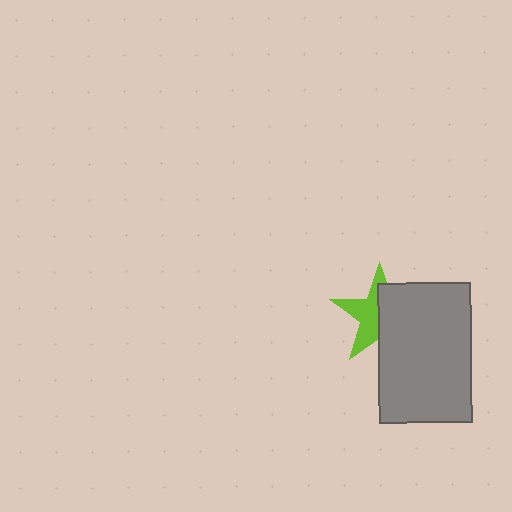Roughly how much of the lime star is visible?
About half of it is visible (roughly 48%).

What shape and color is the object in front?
The object in front is a gray rectangle.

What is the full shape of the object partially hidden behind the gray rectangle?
The partially hidden object is a lime star.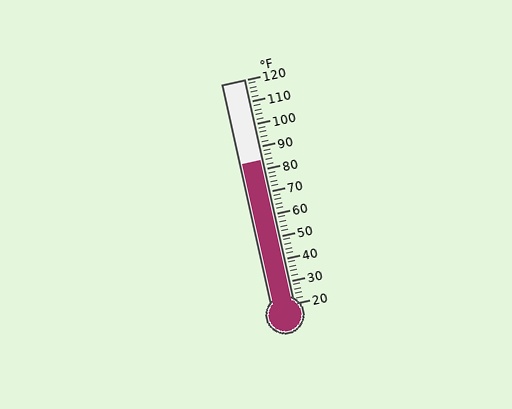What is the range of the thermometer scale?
The thermometer scale ranges from 20°F to 120°F.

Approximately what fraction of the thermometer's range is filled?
The thermometer is filled to approximately 65% of its range.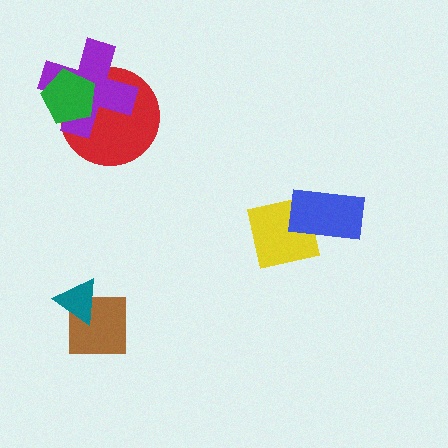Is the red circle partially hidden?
Yes, it is partially covered by another shape.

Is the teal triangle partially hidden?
No, no other shape covers it.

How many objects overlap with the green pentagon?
2 objects overlap with the green pentagon.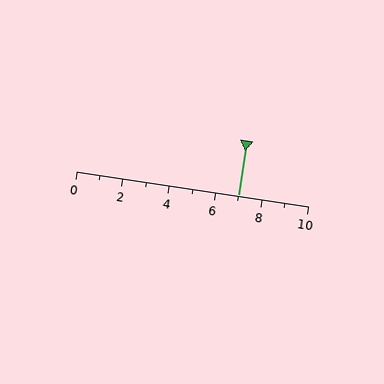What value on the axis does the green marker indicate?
The marker indicates approximately 7.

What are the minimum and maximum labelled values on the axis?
The axis runs from 0 to 10.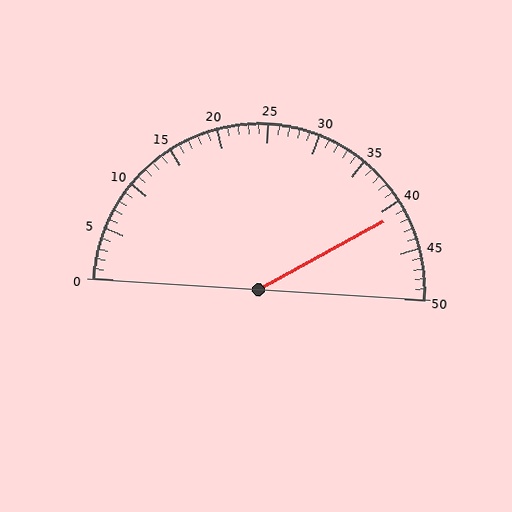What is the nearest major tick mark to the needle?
The nearest major tick mark is 40.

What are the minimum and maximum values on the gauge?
The gauge ranges from 0 to 50.